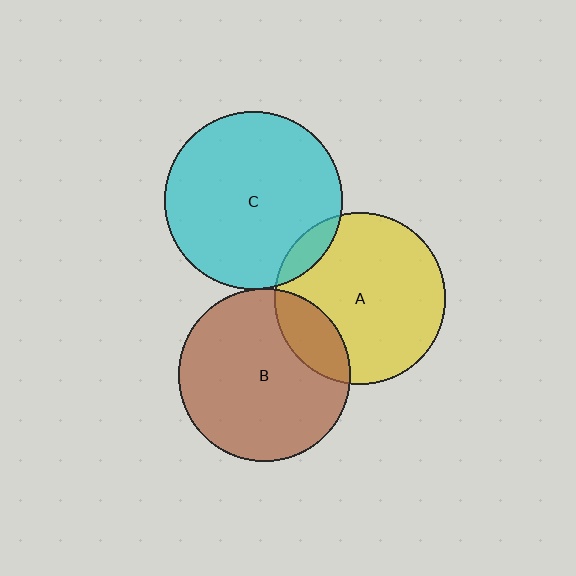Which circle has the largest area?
Circle C (cyan).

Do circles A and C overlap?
Yes.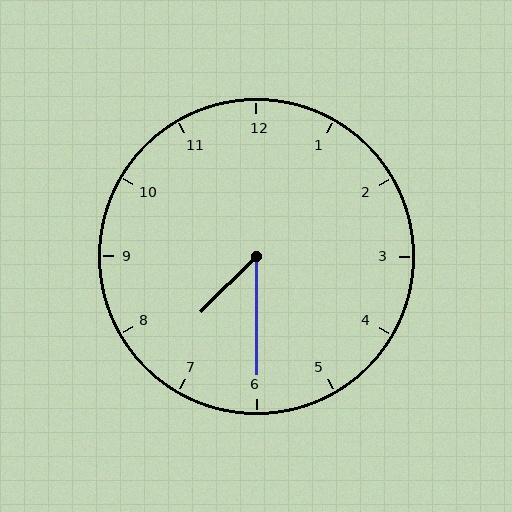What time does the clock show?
7:30.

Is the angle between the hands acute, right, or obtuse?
It is acute.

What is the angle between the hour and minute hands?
Approximately 45 degrees.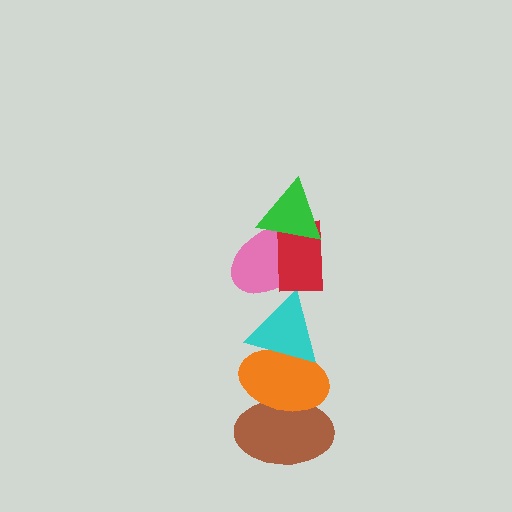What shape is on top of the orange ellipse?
The cyan triangle is on top of the orange ellipse.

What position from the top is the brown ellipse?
The brown ellipse is 6th from the top.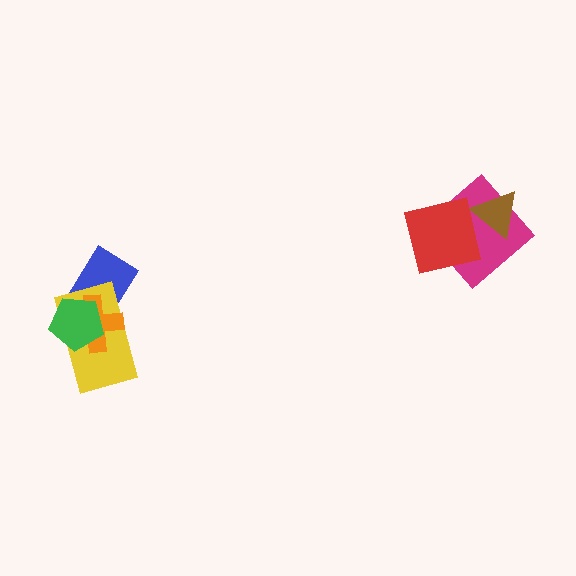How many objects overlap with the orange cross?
3 objects overlap with the orange cross.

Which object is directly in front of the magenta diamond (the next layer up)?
The brown triangle is directly in front of the magenta diamond.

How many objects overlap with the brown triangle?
2 objects overlap with the brown triangle.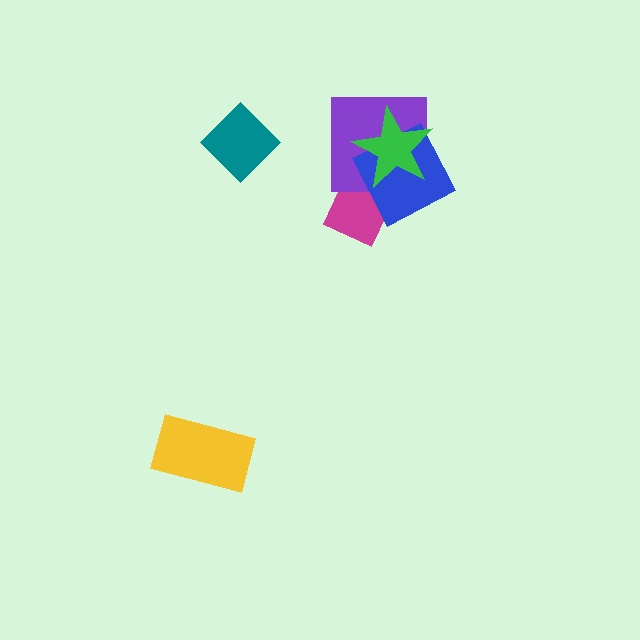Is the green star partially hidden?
No, no other shape covers it.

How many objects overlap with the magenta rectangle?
3 objects overlap with the magenta rectangle.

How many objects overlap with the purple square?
3 objects overlap with the purple square.